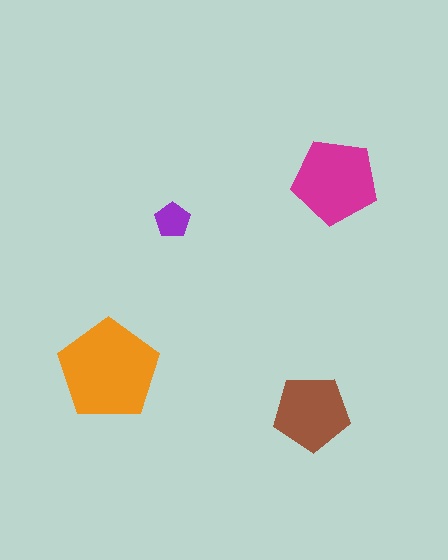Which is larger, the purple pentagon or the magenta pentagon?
The magenta one.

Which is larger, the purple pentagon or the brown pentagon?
The brown one.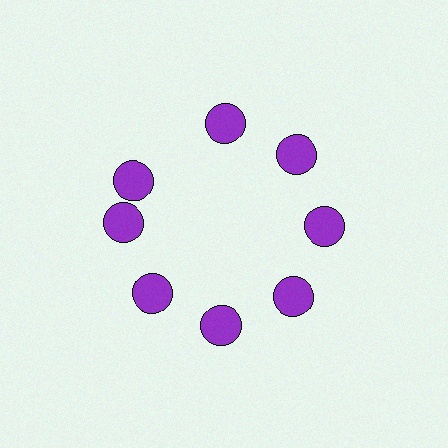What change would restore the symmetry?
The symmetry would be restored by rotating it back into even spacing with its neighbors so that all 8 circles sit at equal angles and equal distance from the center.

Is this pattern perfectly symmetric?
No. The 8 purple circles are arranged in a ring, but one element near the 10 o'clock position is rotated out of alignment along the ring, breaking the 8-fold rotational symmetry.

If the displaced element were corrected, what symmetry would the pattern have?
It would have 8-fold rotational symmetry — the pattern would map onto itself every 45 degrees.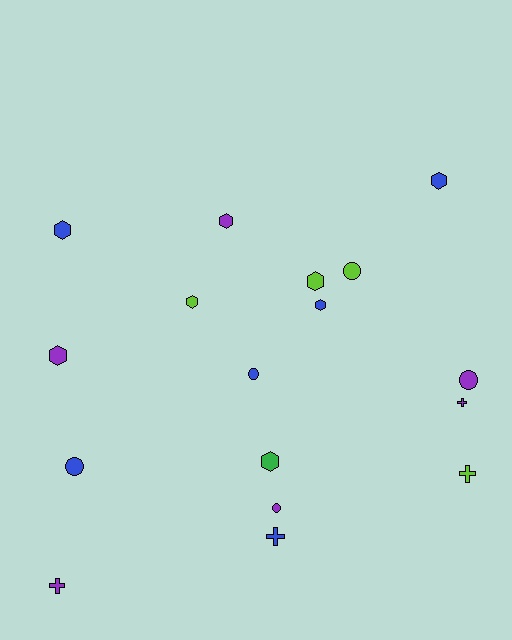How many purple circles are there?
There are 2 purple circles.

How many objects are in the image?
There are 17 objects.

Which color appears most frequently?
Blue, with 6 objects.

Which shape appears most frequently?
Hexagon, with 8 objects.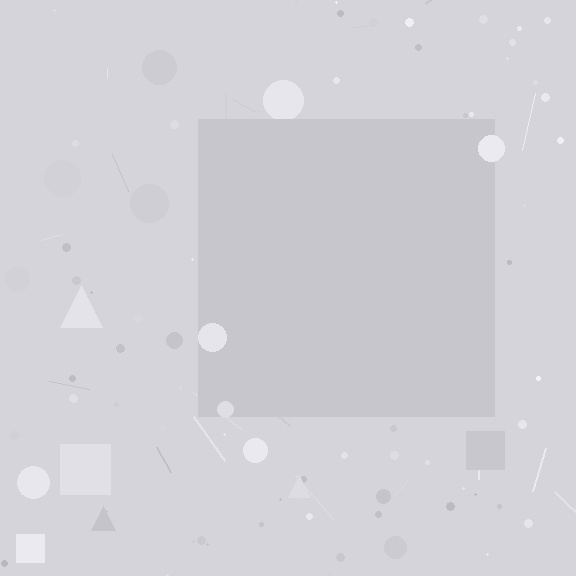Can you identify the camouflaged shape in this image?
The camouflaged shape is a square.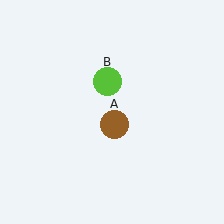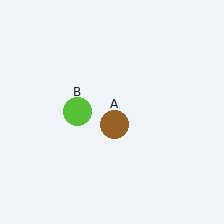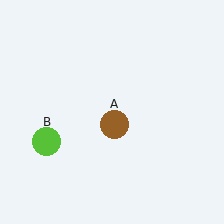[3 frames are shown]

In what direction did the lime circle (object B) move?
The lime circle (object B) moved down and to the left.